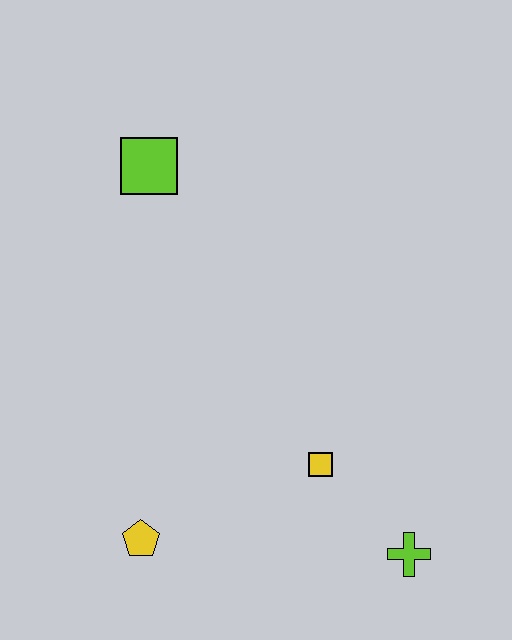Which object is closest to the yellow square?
The lime cross is closest to the yellow square.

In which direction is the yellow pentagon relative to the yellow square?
The yellow pentagon is to the left of the yellow square.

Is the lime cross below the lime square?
Yes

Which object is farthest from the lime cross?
The lime square is farthest from the lime cross.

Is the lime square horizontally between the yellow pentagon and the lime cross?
Yes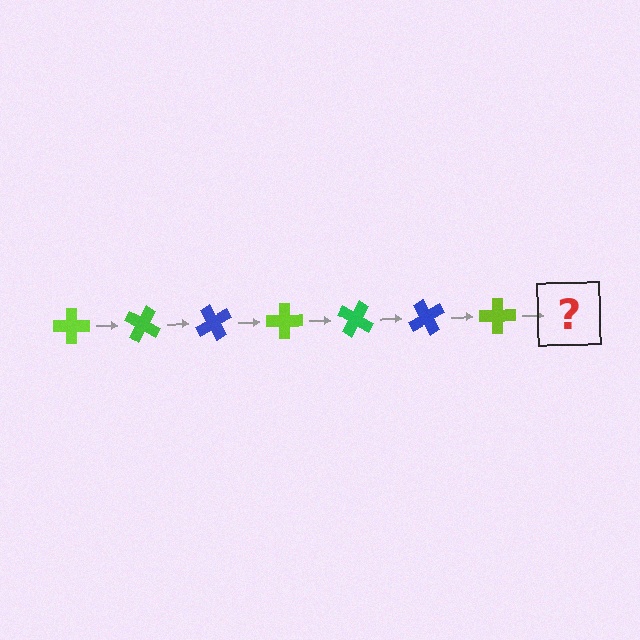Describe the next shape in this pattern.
It should be a green cross, rotated 210 degrees from the start.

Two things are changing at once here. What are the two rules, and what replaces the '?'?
The two rules are that it rotates 30 degrees each step and the color cycles through lime, green, and blue. The '?' should be a green cross, rotated 210 degrees from the start.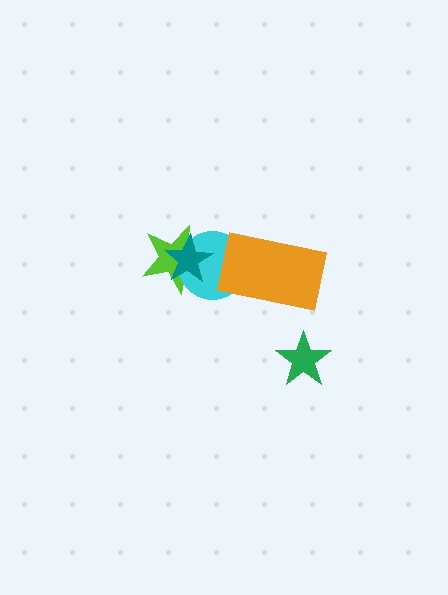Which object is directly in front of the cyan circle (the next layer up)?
The orange rectangle is directly in front of the cyan circle.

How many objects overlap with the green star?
0 objects overlap with the green star.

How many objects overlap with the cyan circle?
3 objects overlap with the cyan circle.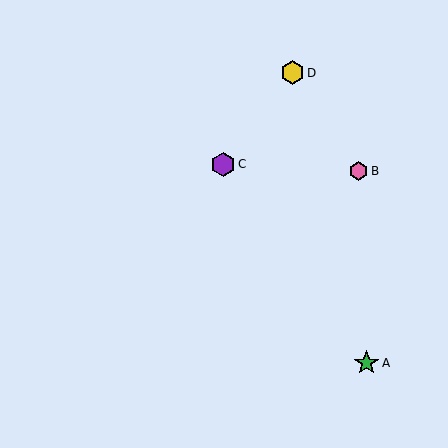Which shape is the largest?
The green star (labeled A) is the largest.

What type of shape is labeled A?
Shape A is a green star.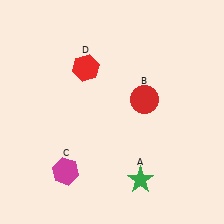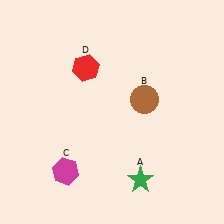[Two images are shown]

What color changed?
The circle (B) changed from red in Image 1 to brown in Image 2.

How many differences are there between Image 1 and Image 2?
There is 1 difference between the two images.